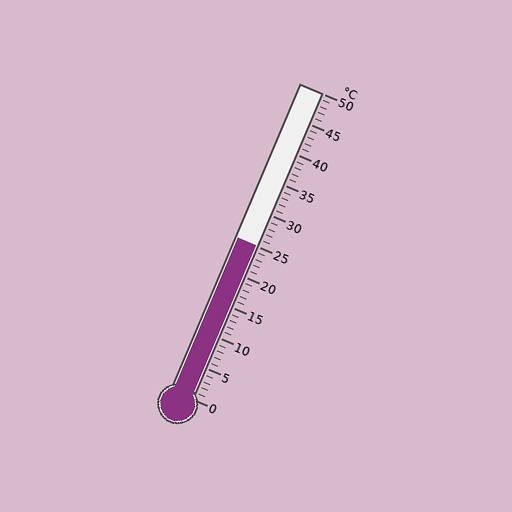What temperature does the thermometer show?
The thermometer shows approximately 25°C.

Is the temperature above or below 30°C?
The temperature is below 30°C.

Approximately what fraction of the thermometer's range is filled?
The thermometer is filled to approximately 50% of its range.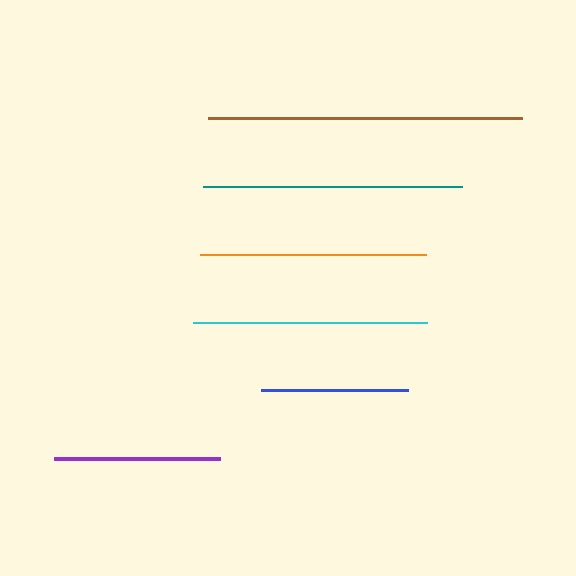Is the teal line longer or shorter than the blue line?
The teal line is longer than the blue line.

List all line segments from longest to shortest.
From longest to shortest: brown, teal, cyan, orange, purple, blue.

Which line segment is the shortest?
The blue line is the shortest at approximately 147 pixels.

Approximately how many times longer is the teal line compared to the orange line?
The teal line is approximately 1.1 times the length of the orange line.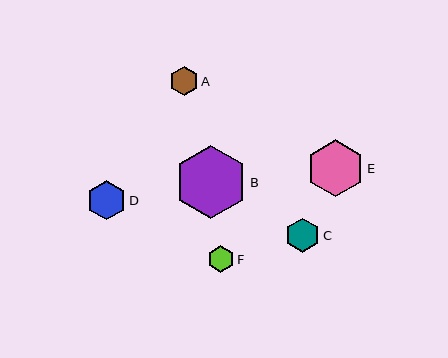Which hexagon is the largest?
Hexagon B is the largest with a size of approximately 73 pixels.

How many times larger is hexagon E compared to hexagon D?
Hexagon E is approximately 1.5 times the size of hexagon D.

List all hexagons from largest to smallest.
From largest to smallest: B, E, D, C, A, F.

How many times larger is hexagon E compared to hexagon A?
Hexagon E is approximately 2.0 times the size of hexagon A.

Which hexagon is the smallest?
Hexagon F is the smallest with a size of approximately 27 pixels.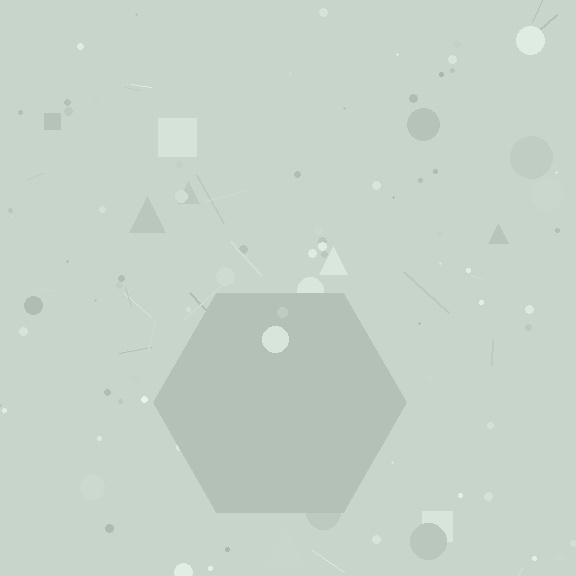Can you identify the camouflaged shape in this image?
The camouflaged shape is a hexagon.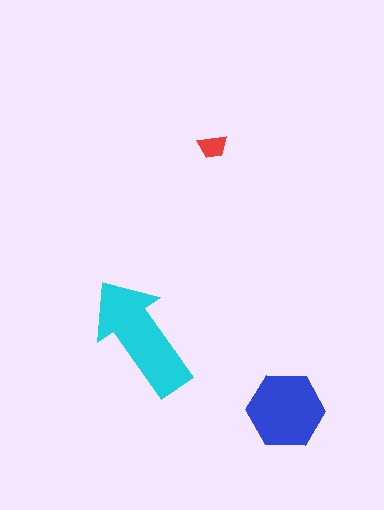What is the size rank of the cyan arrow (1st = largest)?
1st.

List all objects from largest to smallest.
The cyan arrow, the blue hexagon, the red trapezoid.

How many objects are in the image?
There are 3 objects in the image.